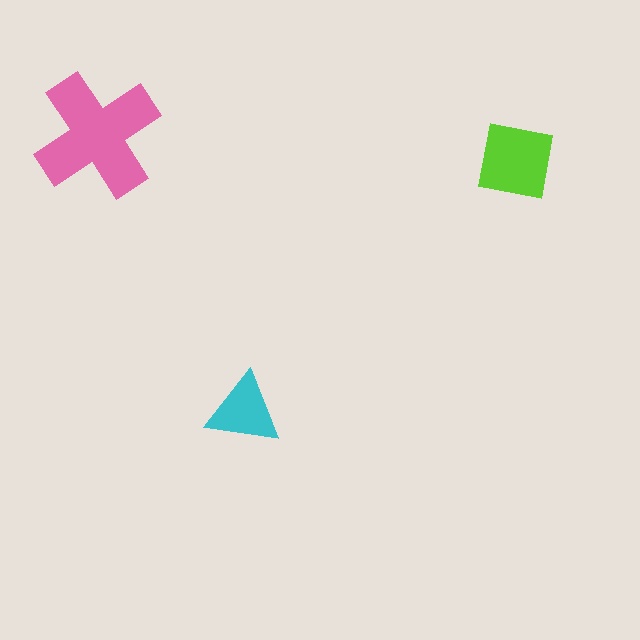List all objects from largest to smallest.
The pink cross, the lime square, the cyan triangle.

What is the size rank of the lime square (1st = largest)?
2nd.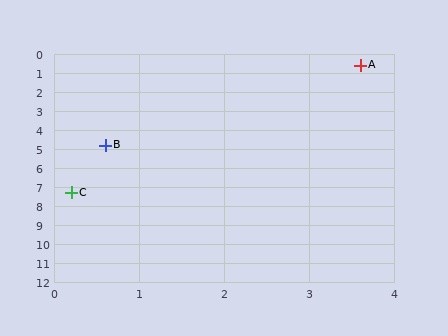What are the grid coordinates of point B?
Point B is at approximately (0.6, 4.8).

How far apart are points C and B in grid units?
Points C and B are about 2.5 grid units apart.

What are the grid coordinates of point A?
Point A is at approximately (3.6, 0.6).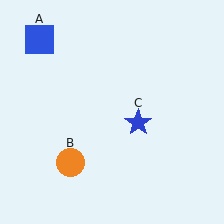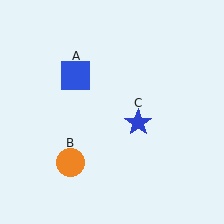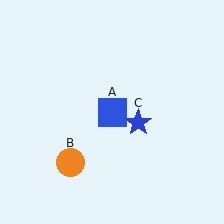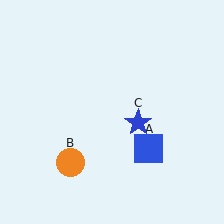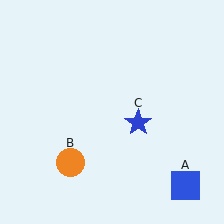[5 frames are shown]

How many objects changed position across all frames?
1 object changed position: blue square (object A).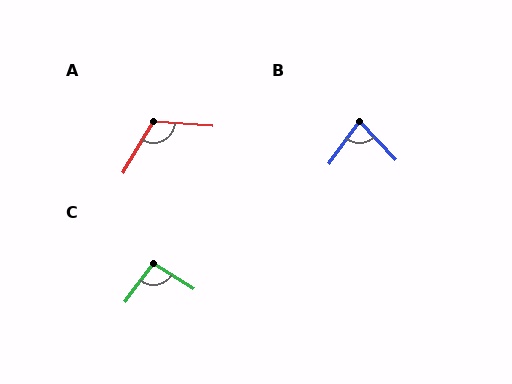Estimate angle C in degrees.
Approximately 94 degrees.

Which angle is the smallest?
B, at approximately 79 degrees.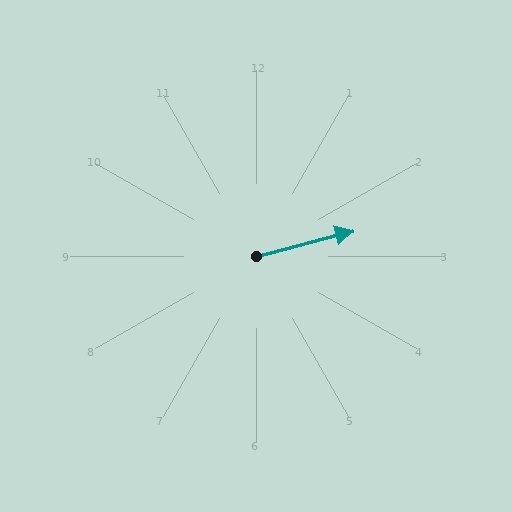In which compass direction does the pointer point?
East.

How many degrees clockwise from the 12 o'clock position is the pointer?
Approximately 75 degrees.